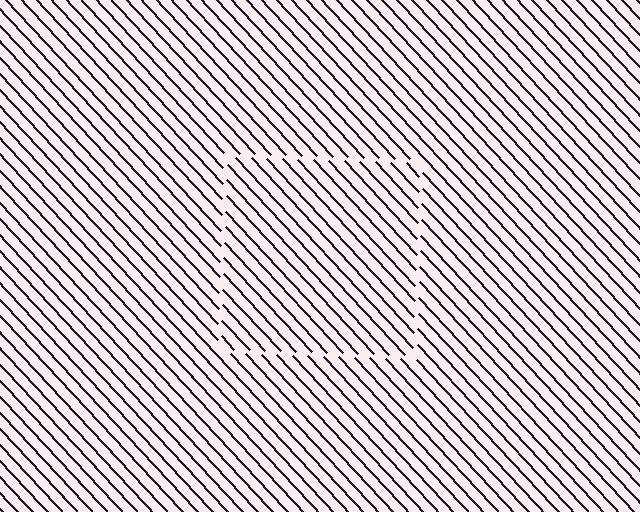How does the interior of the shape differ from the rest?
The interior of the shape contains the same grating, shifted by half a period — the contour is defined by the phase discontinuity where line-ends from the inner and outer gratings abut.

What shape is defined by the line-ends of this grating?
An illusory square. The interior of the shape contains the same grating, shifted by half a period — the contour is defined by the phase discontinuity where line-ends from the inner and outer gratings abut.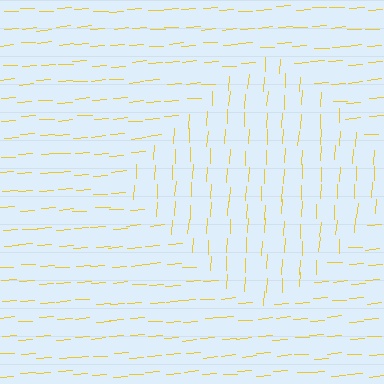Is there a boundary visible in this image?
Yes, there is a texture boundary formed by a change in line orientation.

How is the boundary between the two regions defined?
The boundary is defined purely by a change in line orientation (approximately 83 degrees difference). All lines are the same color and thickness.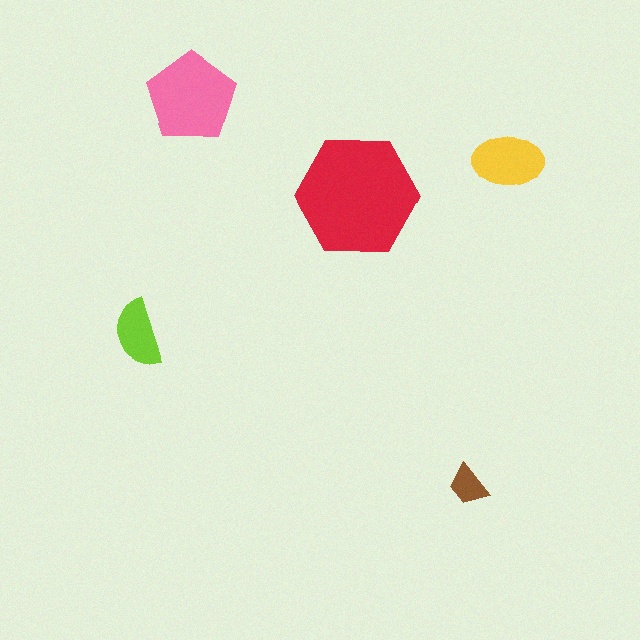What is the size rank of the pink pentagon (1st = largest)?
2nd.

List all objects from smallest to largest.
The brown trapezoid, the lime semicircle, the yellow ellipse, the pink pentagon, the red hexagon.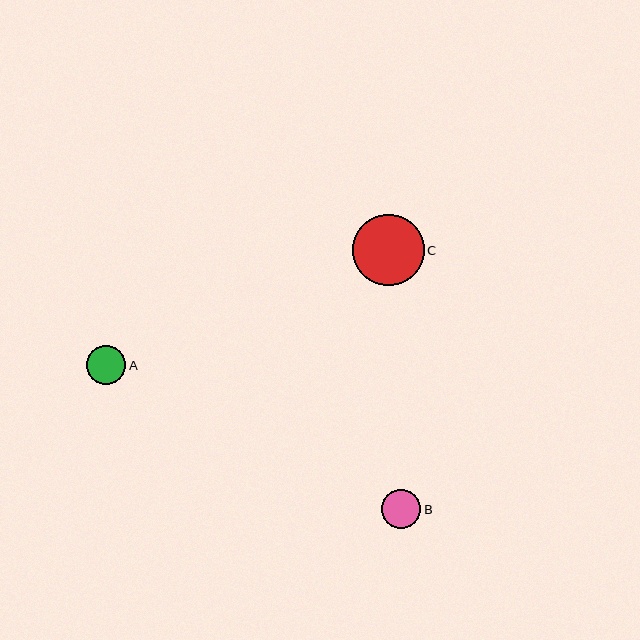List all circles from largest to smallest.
From largest to smallest: C, B, A.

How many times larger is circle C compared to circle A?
Circle C is approximately 1.8 times the size of circle A.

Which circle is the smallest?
Circle A is the smallest with a size of approximately 39 pixels.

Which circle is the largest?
Circle C is the largest with a size of approximately 71 pixels.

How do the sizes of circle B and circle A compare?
Circle B and circle A are approximately the same size.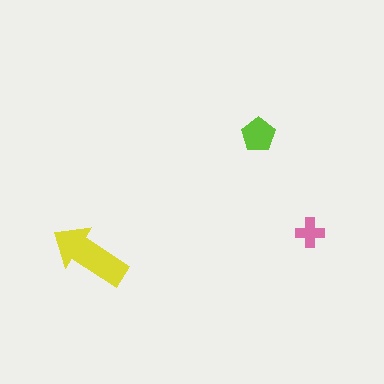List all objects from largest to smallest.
The yellow arrow, the lime pentagon, the pink cross.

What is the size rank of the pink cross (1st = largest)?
3rd.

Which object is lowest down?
The yellow arrow is bottommost.